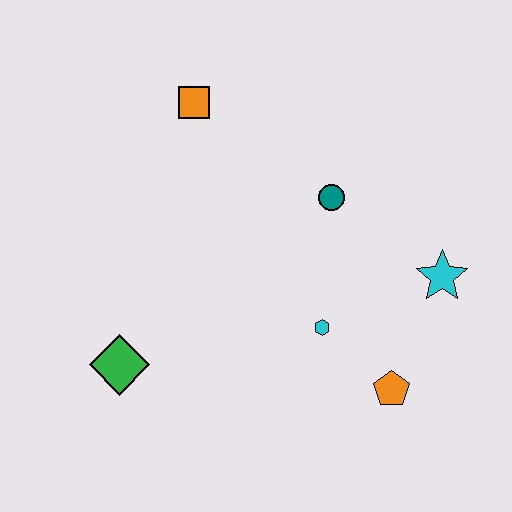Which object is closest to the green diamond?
The cyan hexagon is closest to the green diamond.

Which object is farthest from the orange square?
The orange pentagon is farthest from the orange square.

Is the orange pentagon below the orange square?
Yes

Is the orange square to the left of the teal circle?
Yes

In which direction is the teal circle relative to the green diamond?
The teal circle is to the right of the green diamond.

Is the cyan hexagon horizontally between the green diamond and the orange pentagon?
Yes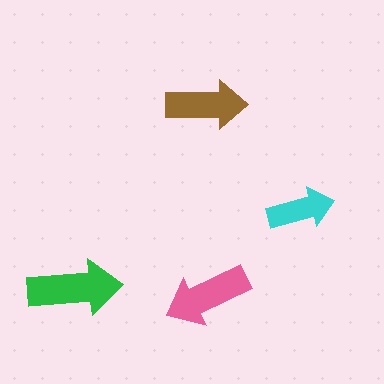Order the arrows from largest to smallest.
the green one, the pink one, the brown one, the cyan one.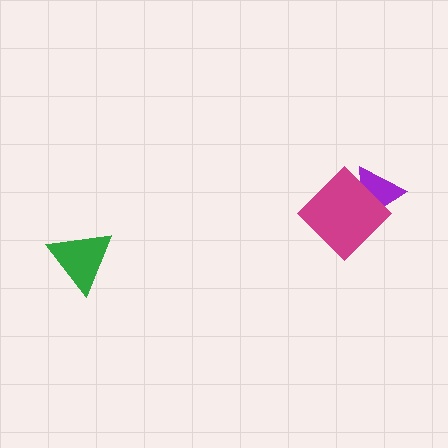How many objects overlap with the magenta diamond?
1 object overlaps with the magenta diamond.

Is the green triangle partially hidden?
No, no other shape covers it.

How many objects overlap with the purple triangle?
1 object overlaps with the purple triangle.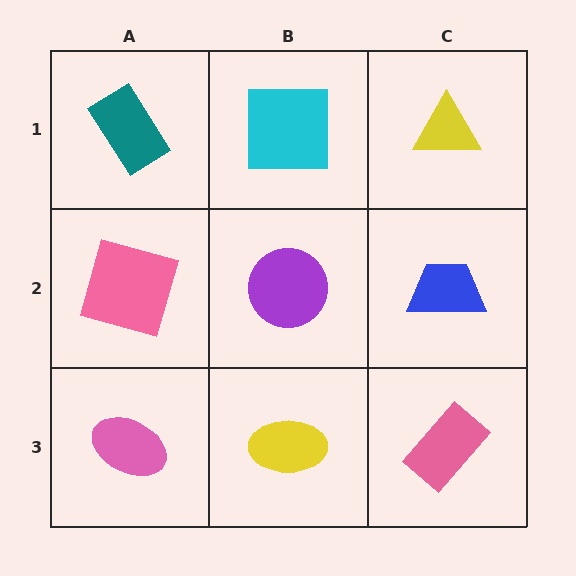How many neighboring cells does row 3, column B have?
3.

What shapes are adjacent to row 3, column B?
A purple circle (row 2, column B), a pink ellipse (row 3, column A), a pink rectangle (row 3, column C).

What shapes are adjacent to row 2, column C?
A yellow triangle (row 1, column C), a pink rectangle (row 3, column C), a purple circle (row 2, column B).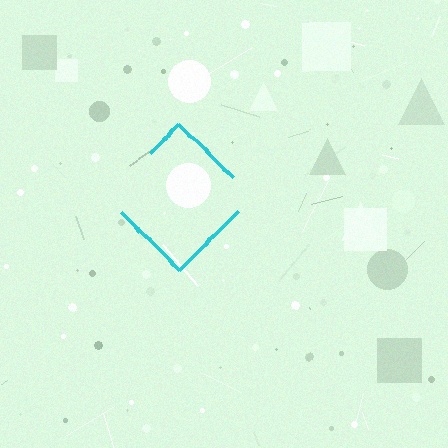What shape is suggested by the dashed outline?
The dashed outline suggests a diamond.